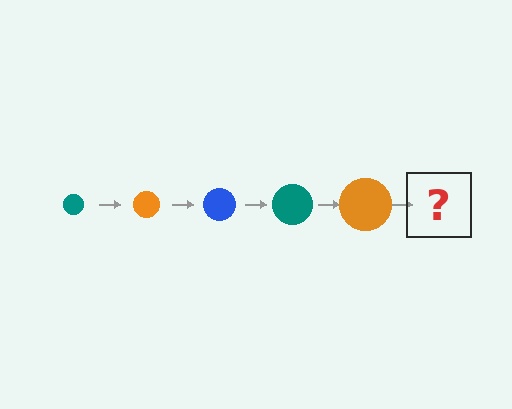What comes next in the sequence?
The next element should be a blue circle, larger than the previous one.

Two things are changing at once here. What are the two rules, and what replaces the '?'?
The two rules are that the circle grows larger each step and the color cycles through teal, orange, and blue. The '?' should be a blue circle, larger than the previous one.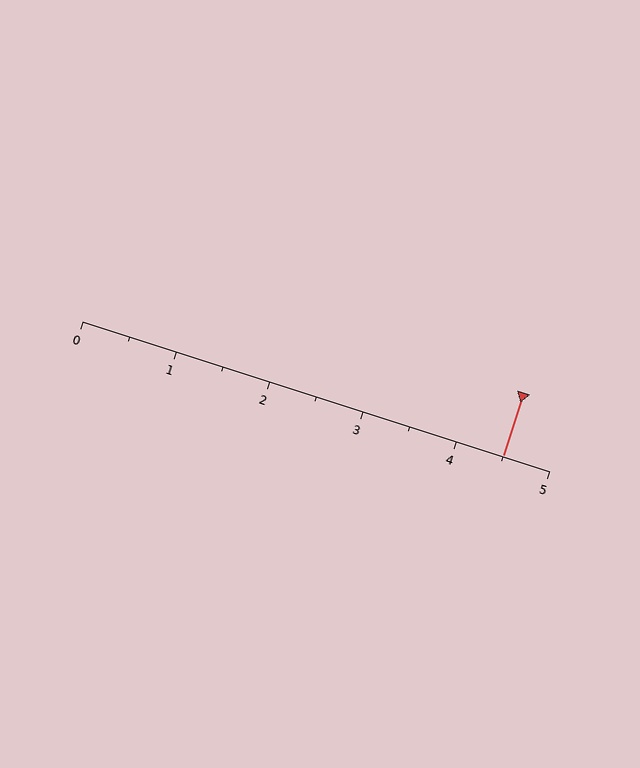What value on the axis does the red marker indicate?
The marker indicates approximately 4.5.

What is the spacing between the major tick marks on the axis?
The major ticks are spaced 1 apart.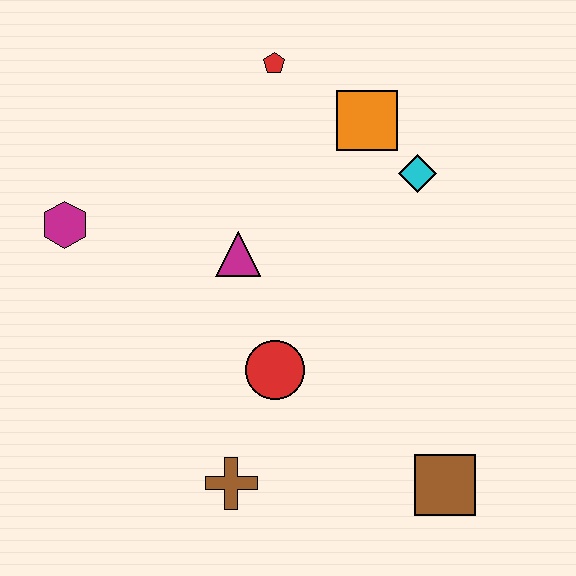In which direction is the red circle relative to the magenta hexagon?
The red circle is to the right of the magenta hexagon.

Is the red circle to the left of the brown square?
Yes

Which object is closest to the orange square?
The cyan diamond is closest to the orange square.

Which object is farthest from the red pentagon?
The brown square is farthest from the red pentagon.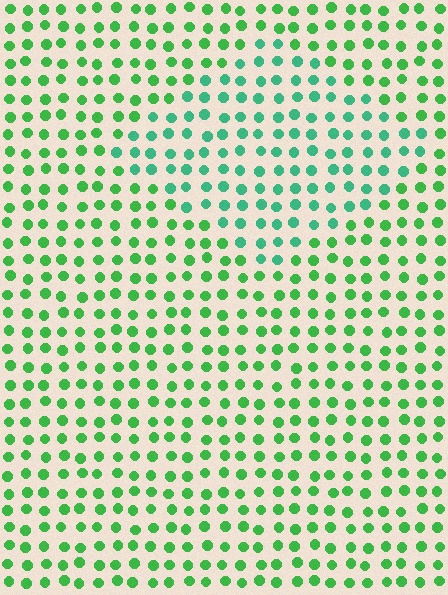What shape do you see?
I see a diamond.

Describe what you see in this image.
The image is filled with small green elements in a uniform arrangement. A diamond-shaped region is visible where the elements are tinted to a slightly different hue, forming a subtle color boundary.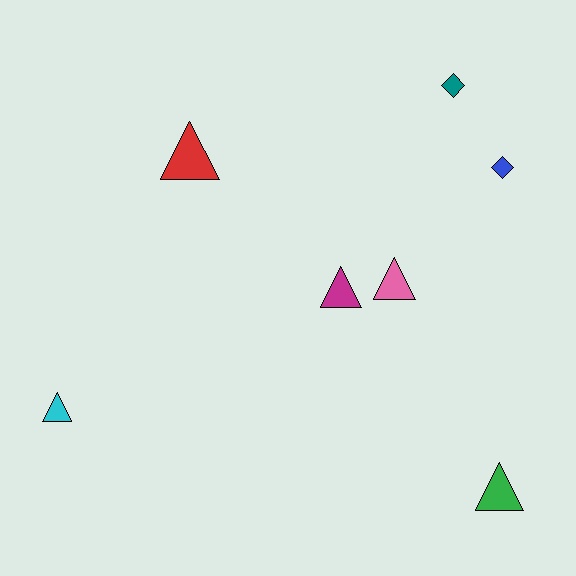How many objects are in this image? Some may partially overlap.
There are 7 objects.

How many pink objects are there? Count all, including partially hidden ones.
There is 1 pink object.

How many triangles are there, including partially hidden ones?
There are 5 triangles.